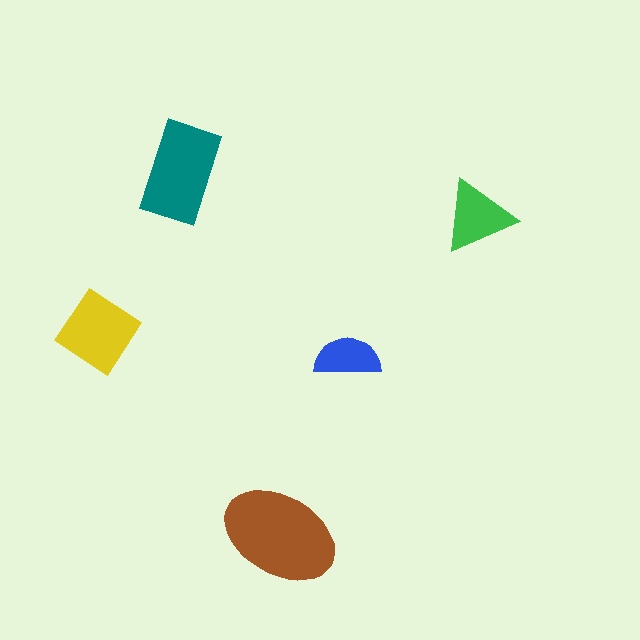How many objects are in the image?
There are 5 objects in the image.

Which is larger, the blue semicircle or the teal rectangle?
The teal rectangle.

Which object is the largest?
The brown ellipse.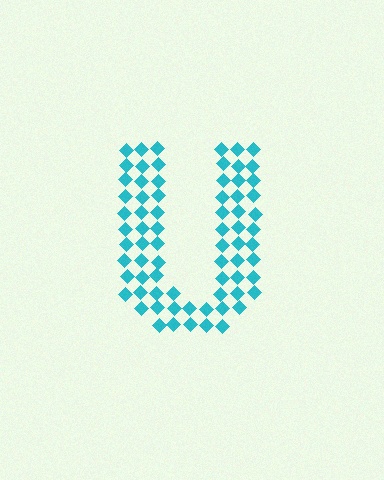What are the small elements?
The small elements are diamonds.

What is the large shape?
The large shape is the letter U.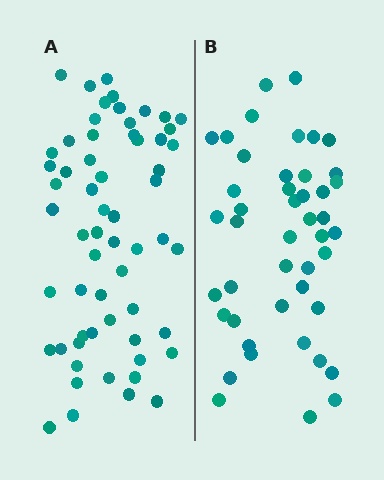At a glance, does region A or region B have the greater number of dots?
Region A (the left region) has more dots.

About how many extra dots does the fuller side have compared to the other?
Region A has approximately 15 more dots than region B.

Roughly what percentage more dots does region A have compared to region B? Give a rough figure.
About 35% more.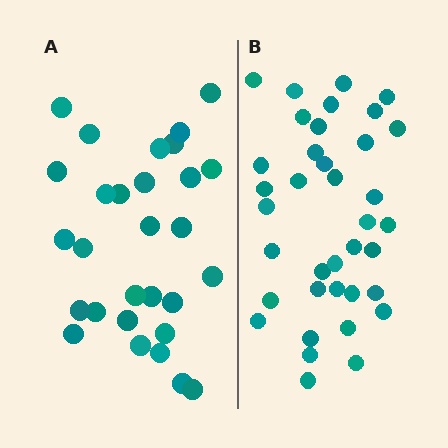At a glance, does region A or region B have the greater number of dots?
Region B (the right region) has more dots.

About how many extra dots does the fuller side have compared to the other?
Region B has roughly 8 or so more dots than region A.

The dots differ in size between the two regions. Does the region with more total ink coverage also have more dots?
No. Region A has more total ink coverage because its dots are larger, but region B actually contains more individual dots. Total area can be misleading — the number of items is what matters here.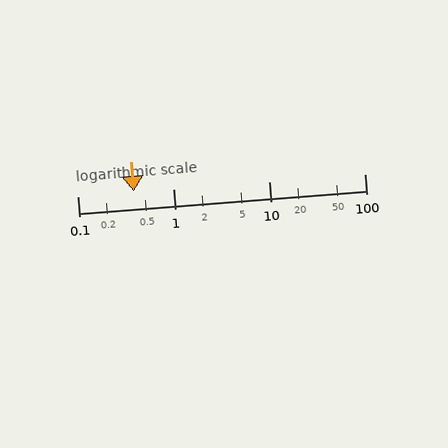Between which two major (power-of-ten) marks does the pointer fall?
The pointer is between 0.1 and 1.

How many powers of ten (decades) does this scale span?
The scale spans 3 decades, from 0.1 to 100.